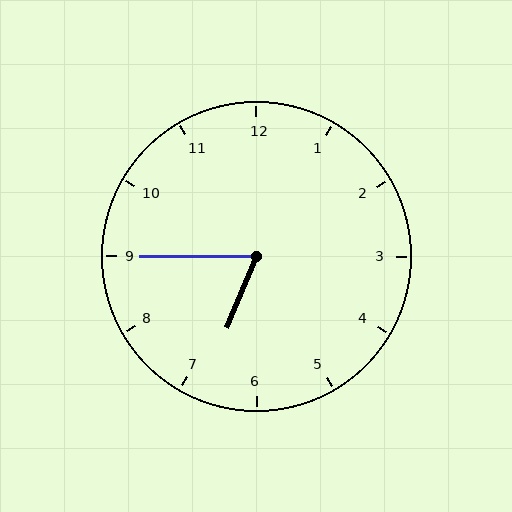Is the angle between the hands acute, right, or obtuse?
It is acute.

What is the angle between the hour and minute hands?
Approximately 68 degrees.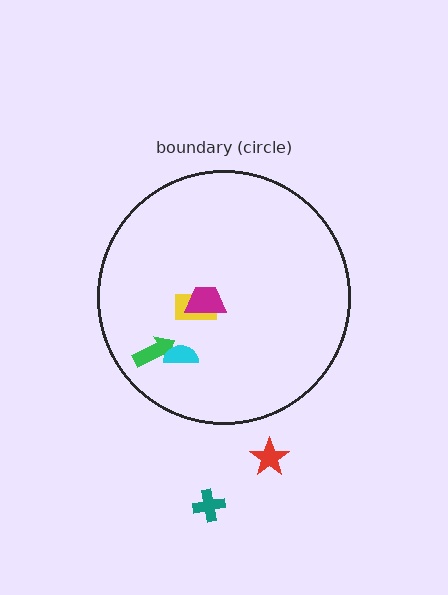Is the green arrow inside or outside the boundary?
Inside.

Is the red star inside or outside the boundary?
Outside.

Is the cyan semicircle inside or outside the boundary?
Inside.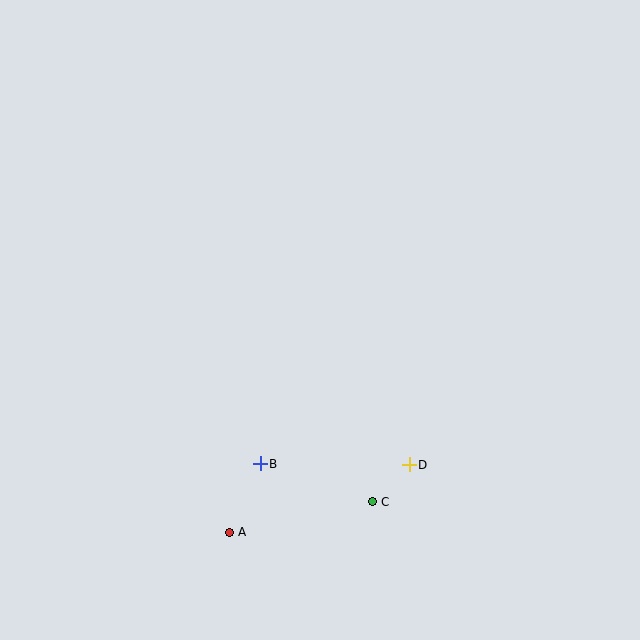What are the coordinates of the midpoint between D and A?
The midpoint between D and A is at (319, 499).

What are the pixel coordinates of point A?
Point A is at (229, 532).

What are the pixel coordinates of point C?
Point C is at (372, 502).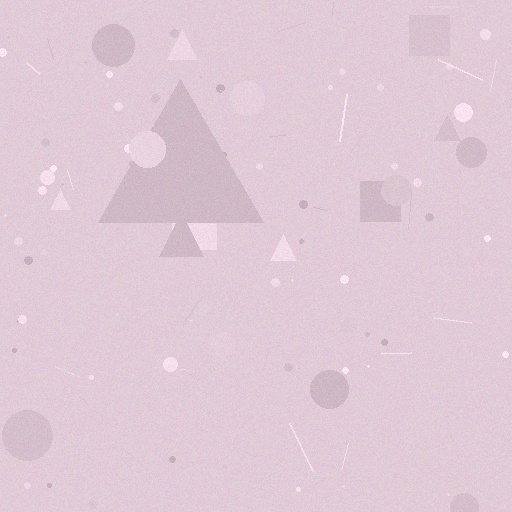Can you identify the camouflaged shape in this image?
The camouflaged shape is a triangle.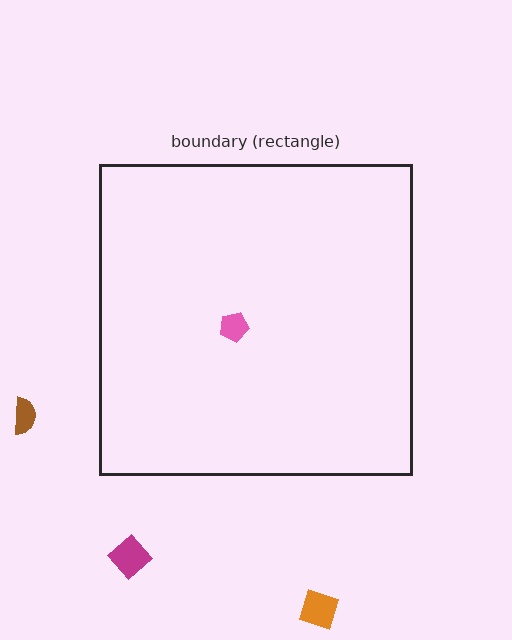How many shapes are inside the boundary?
1 inside, 3 outside.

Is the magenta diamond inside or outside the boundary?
Outside.